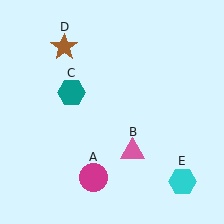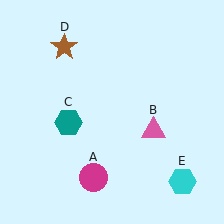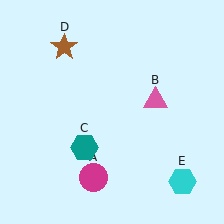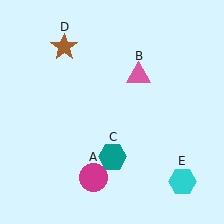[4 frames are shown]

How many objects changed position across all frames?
2 objects changed position: pink triangle (object B), teal hexagon (object C).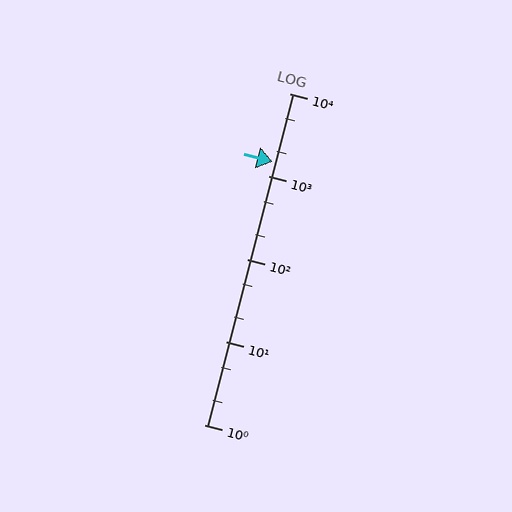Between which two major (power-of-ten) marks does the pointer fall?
The pointer is between 1000 and 10000.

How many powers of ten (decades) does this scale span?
The scale spans 4 decades, from 1 to 10000.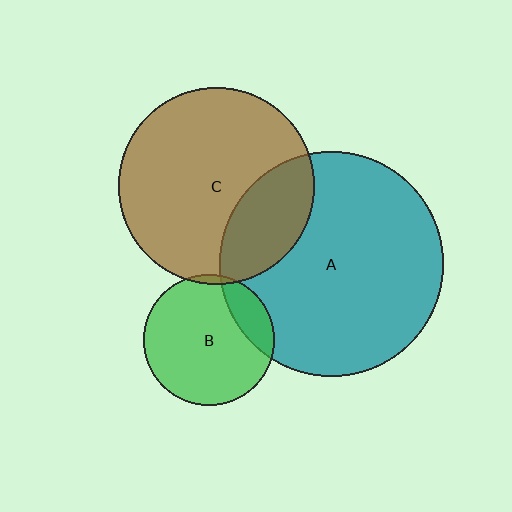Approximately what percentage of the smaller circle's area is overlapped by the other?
Approximately 5%.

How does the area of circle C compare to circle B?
Approximately 2.3 times.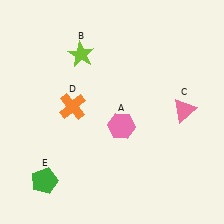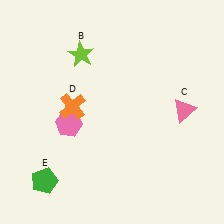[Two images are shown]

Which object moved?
The pink hexagon (A) moved left.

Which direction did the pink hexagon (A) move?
The pink hexagon (A) moved left.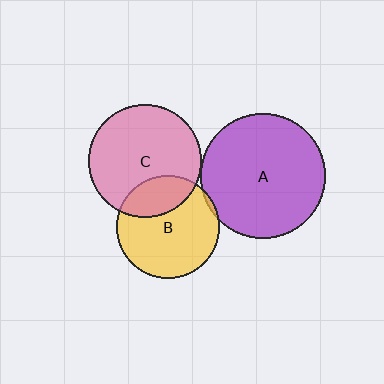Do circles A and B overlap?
Yes.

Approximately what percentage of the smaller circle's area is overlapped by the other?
Approximately 5%.